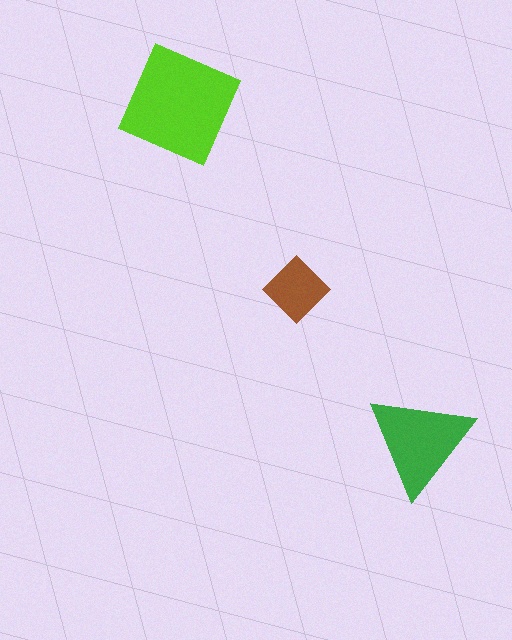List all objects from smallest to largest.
The brown diamond, the green triangle, the lime square.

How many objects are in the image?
There are 3 objects in the image.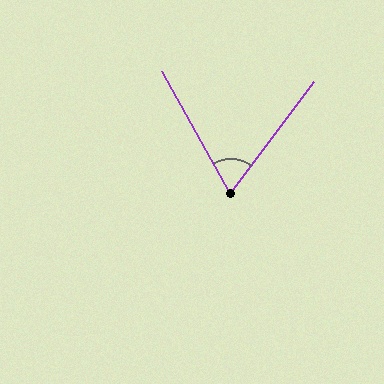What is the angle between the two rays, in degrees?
Approximately 66 degrees.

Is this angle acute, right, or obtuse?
It is acute.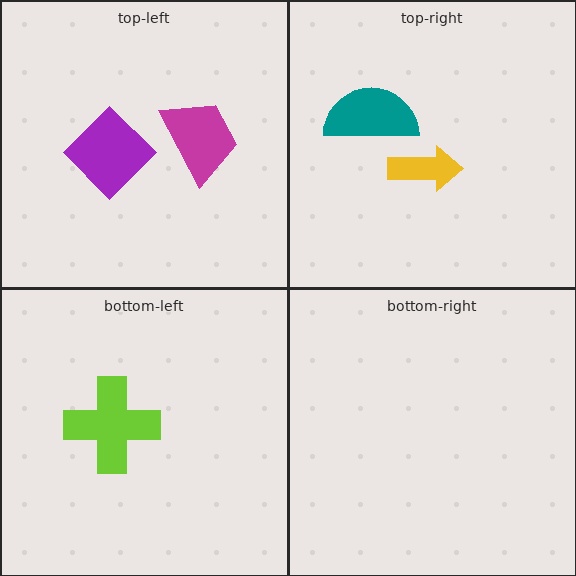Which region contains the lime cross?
The bottom-left region.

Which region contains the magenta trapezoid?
The top-left region.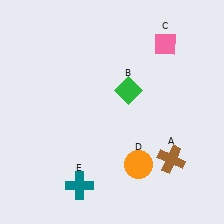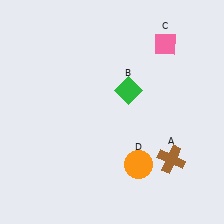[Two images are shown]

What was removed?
The teal cross (E) was removed in Image 2.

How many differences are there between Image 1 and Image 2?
There is 1 difference between the two images.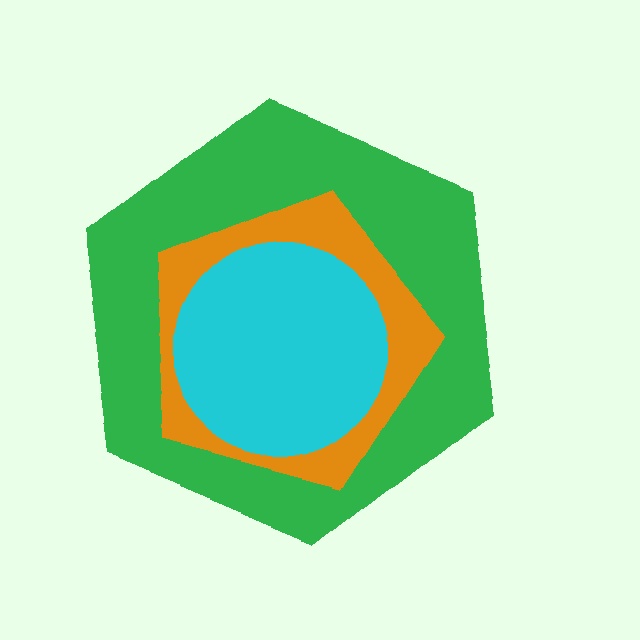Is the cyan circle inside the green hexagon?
Yes.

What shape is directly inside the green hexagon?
The orange pentagon.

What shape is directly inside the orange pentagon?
The cyan circle.